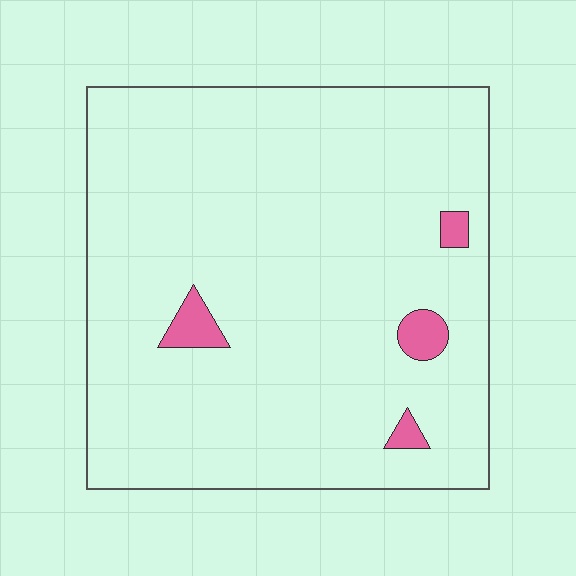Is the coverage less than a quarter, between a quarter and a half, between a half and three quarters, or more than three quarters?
Less than a quarter.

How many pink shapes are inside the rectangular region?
4.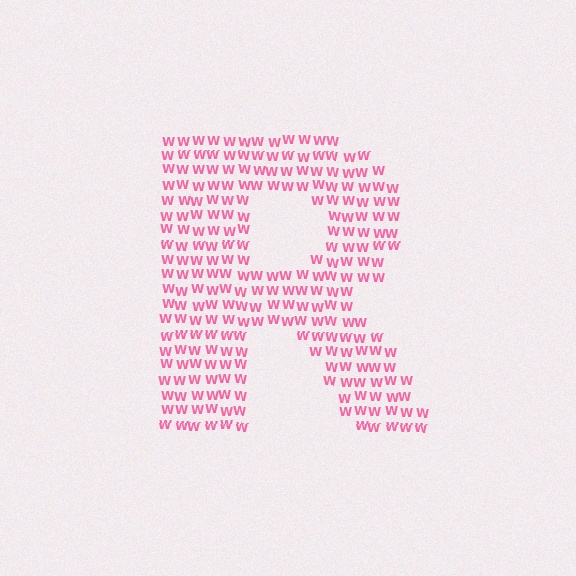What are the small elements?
The small elements are letter W's.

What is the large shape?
The large shape is the letter R.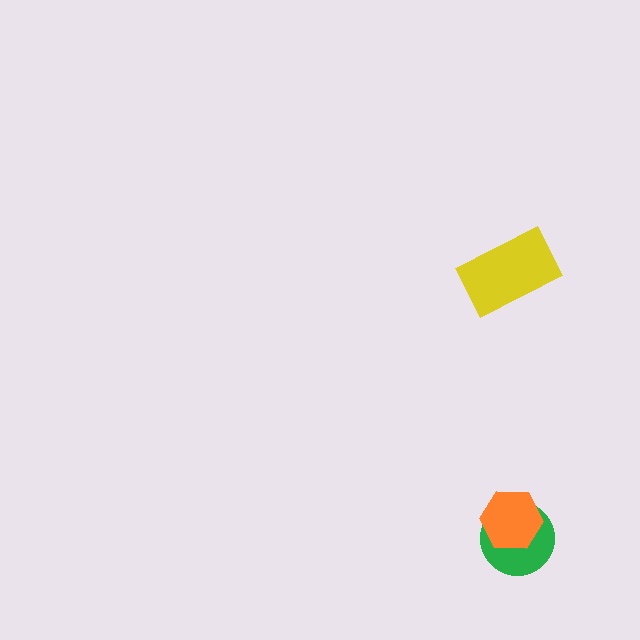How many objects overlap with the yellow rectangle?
0 objects overlap with the yellow rectangle.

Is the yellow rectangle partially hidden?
No, no other shape covers it.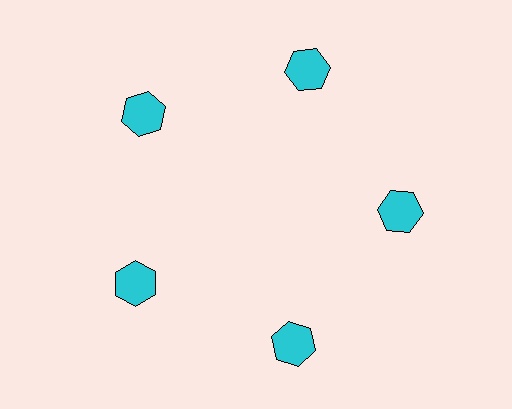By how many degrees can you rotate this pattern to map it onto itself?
The pattern maps onto itself every 72 degrees of rotation.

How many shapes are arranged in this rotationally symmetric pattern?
There are 5 shapes, arranged in 5 groups of 1.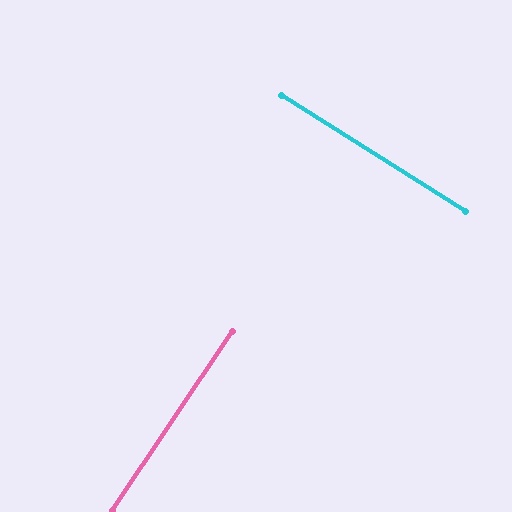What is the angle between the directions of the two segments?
Approximately 88 degrees.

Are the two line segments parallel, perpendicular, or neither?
Perpendicular — they meet at approximately 88°.